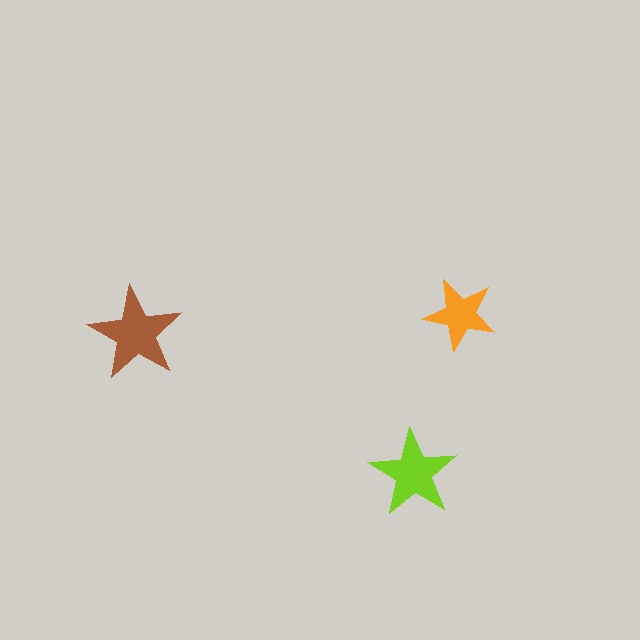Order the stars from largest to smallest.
the brown one, the lime one, the orange one.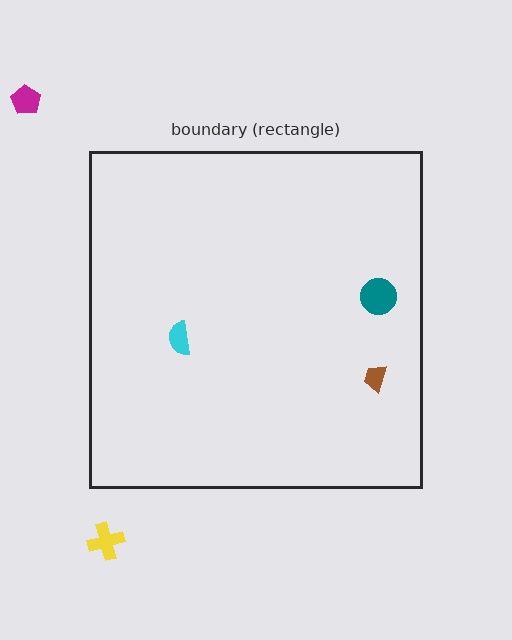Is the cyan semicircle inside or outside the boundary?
Inside.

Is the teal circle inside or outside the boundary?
Inside.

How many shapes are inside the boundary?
3 inside, 2 outside.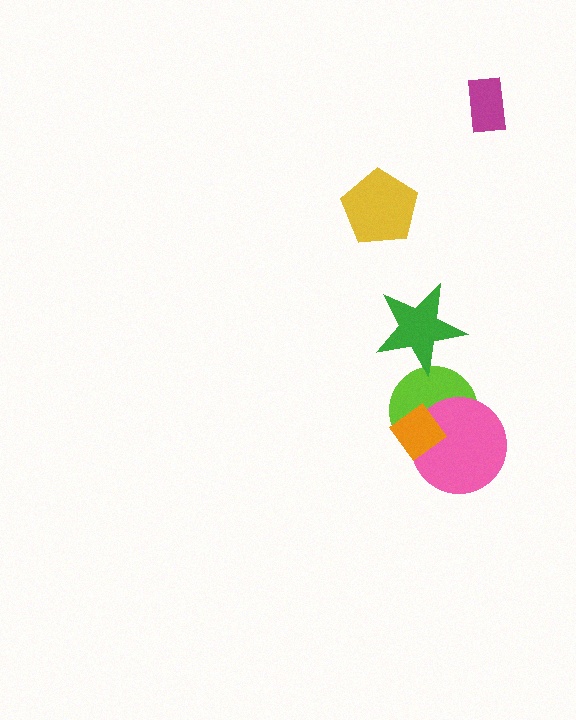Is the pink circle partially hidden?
Yes, it is partially covered by another shape.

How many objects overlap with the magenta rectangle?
0 objects overlap with the magenta rectangle.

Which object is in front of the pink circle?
The orange diamond is in front of the pink circle.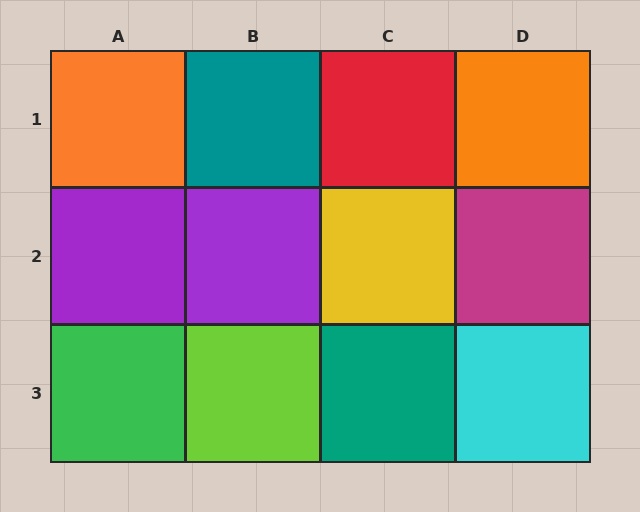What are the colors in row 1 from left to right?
Orange, teal, red, orange.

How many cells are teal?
2 cells are teal.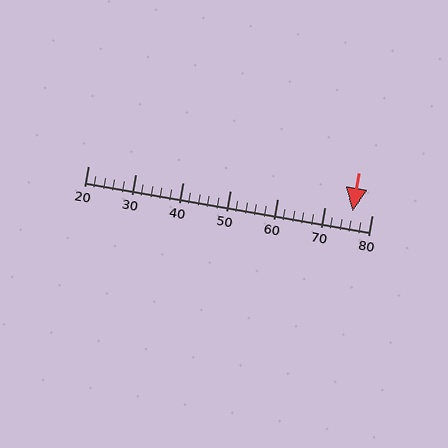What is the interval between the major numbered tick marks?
The major tick marks are spaced 10 units apart.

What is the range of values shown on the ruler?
The ruler shows values from 20 to 80.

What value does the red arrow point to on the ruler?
The red arrow points to approximately 76.